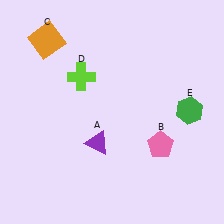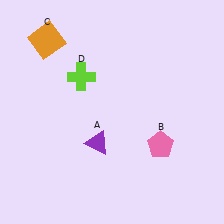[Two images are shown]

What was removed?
The green hexagon (E) was removed in Image 2.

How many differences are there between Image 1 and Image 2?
There is 1 difference between the two images.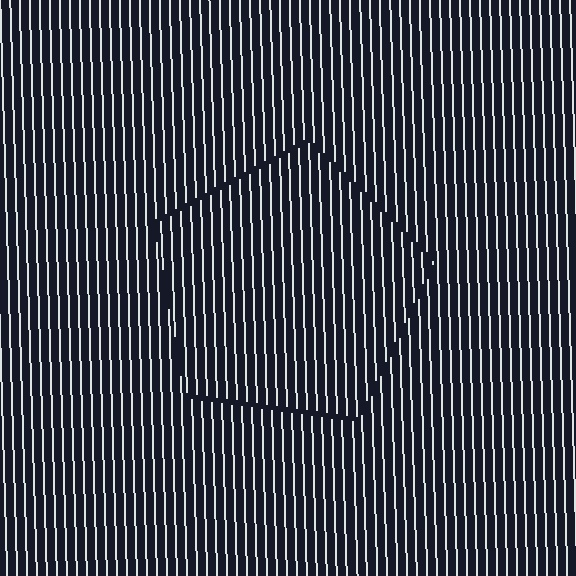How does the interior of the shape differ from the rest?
The interior of the shape contains the same grating, shifted by half a period — the contour is defined by the phase discontinuity where line-ends from the inner and outer gratings abut.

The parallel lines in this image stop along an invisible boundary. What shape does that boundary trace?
An illusory pentagon. The interior of the shape contains the same grating, shifted by half a period — the contour is defined by the phase discontinuity where line-ends from the inner and outer gratings abut.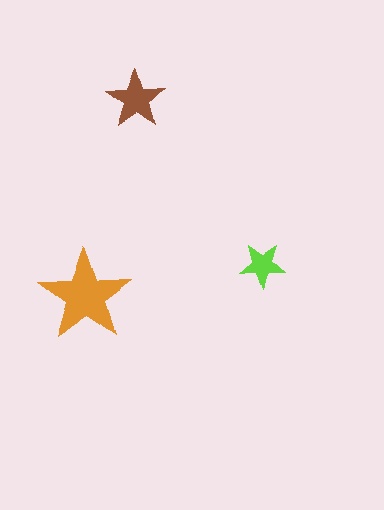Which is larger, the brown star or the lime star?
The brown one.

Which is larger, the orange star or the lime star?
The orange one.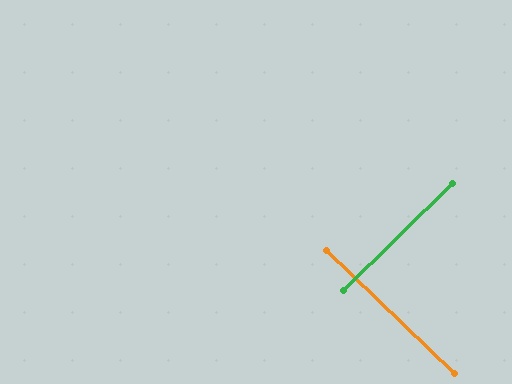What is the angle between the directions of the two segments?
Approximately 88 degrees.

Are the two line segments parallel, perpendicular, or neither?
Perpendicular — they meet at approximately 88°.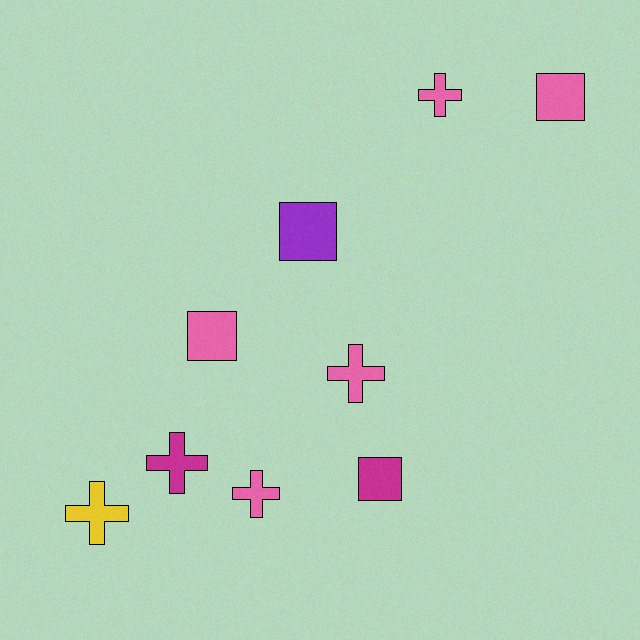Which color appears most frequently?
Pink, with 5 objects.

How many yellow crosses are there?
There is 1 yellow cross.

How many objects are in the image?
There are 9 objects.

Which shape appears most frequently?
Cross, with 5 objects.